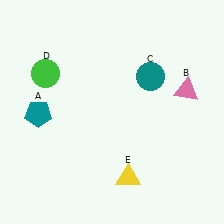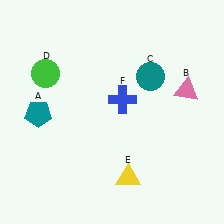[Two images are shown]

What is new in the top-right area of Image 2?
A blue cross (F) was added in the top-right area of Image 2.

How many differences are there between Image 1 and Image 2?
There is 1 difference between the two images.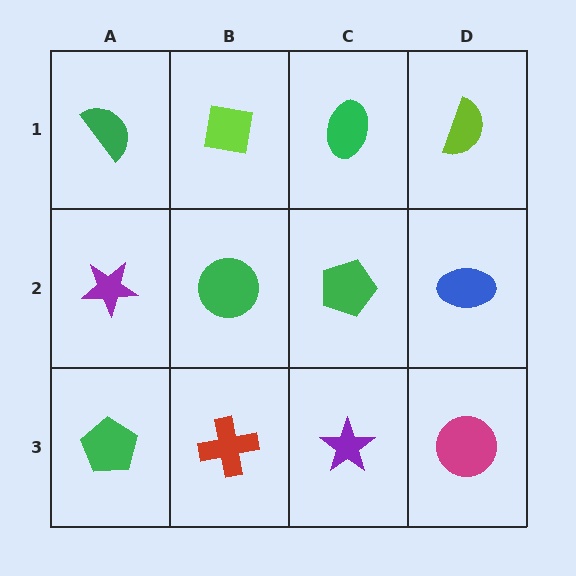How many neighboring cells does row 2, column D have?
3.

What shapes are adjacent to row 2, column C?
A green ellipse (row 1, column C), a purple star (row 3, column C), a green circle (row 2, column B), a blue ellipse (row 2, column D).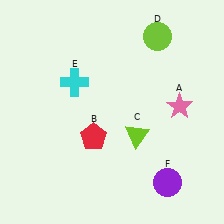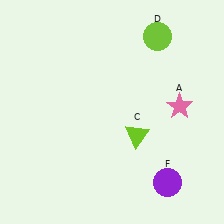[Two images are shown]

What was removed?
The red pentagon (B), the cyan cross (E) were removed in Image 2.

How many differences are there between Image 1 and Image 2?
There are 2 differences between the two images.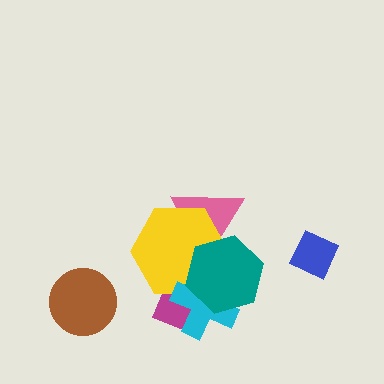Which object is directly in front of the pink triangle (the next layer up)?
The yellow hexagon is directly in front of the pink triangle.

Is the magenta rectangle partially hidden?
Yes, it is partially covered by another shape.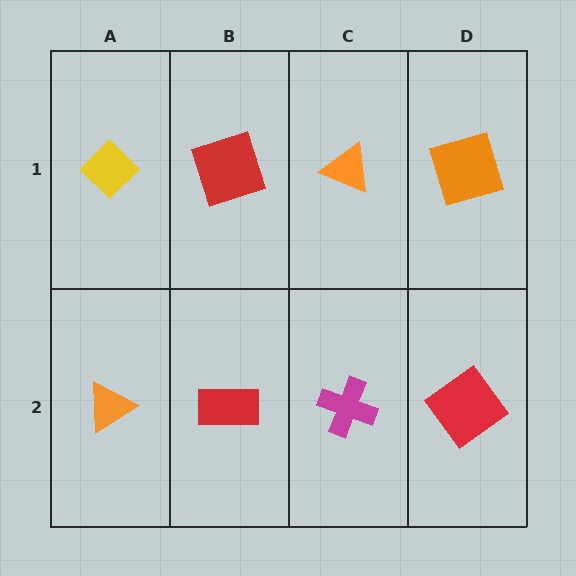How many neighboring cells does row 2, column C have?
3.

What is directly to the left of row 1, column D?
An orange triangle.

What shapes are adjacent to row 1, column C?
A magenta cross (row 2, column C), a red square (row 1, column B), an orange square (row 1, column D).